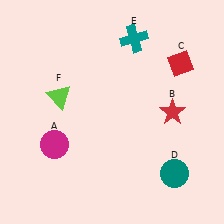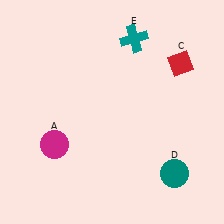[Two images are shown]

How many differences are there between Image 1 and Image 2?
There are 2 differences between the two images.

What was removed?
The red star (B), the lime triangle (F) were removed in Image 2.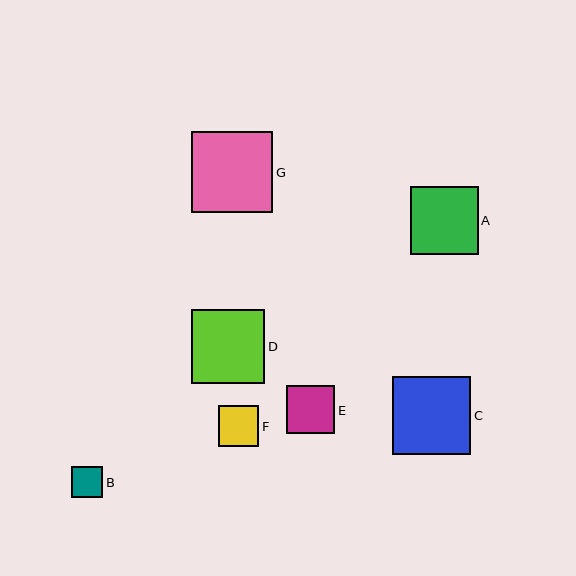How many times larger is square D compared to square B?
Square D is approximately 2.4 times the size of square B.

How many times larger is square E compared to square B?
Square E is approximately 1.6 times the size of square B.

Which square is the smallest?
Square B is the smallest with a size of approximately 31 pixels.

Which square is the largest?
Square G is the largest with a size of approximately 81 pixels.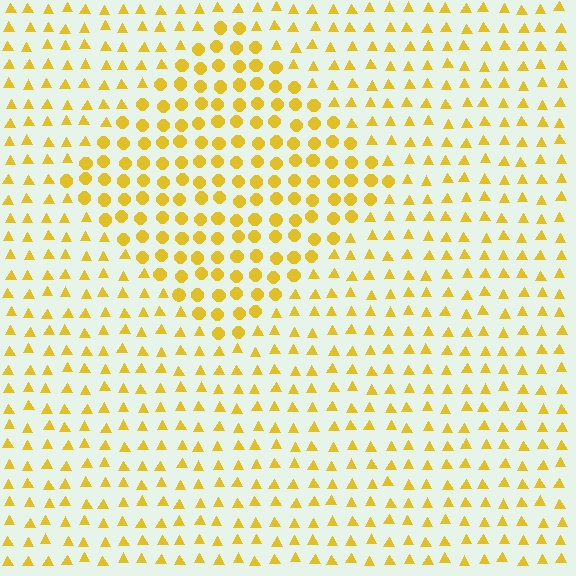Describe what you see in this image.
The image is filled with small yellow elements arranged in a uniform grid. A diamond-shaped region contains circles, while the surrounding area contains triangles. The boundary is defined purely by the change in element shape.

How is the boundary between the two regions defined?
The boundary is defined by a change in element shape: circles inside vs. triangles outside. All elements share the same color and spacing.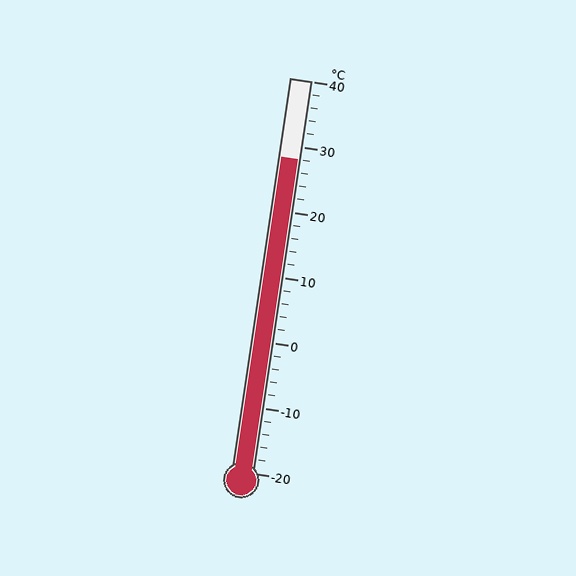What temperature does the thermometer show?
The thermometer shows approximately 28°C.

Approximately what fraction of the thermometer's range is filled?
The thermometer is filled to approximately 80% of its range.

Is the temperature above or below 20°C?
The temperature is above 20°C.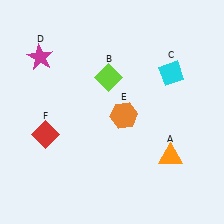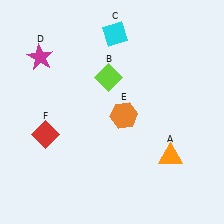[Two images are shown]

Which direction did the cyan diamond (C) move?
The cyan diamond (C) moved left.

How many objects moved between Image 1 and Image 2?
1 object moved between the two images.